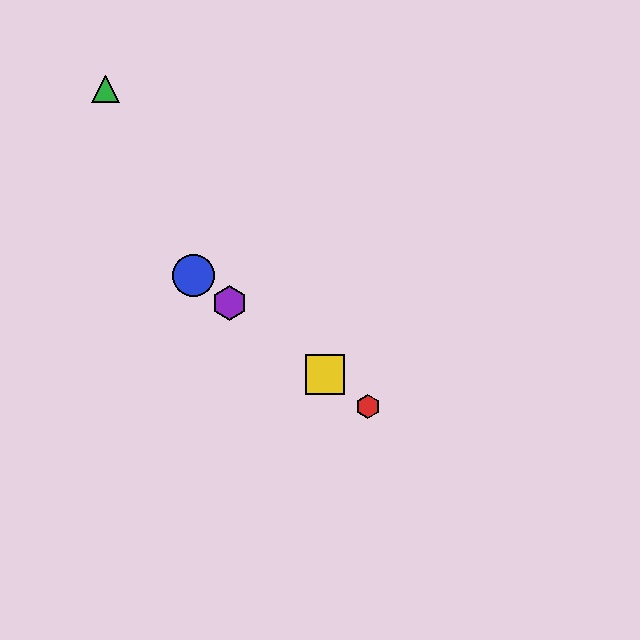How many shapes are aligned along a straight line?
4 shapes (the red hexagon, the blue circle, the yellow square, the purple hexagon) are aligned along a straight line.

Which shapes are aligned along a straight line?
The red hexagon, the blue circle, the yellow square, the purple hexagon are aligned along a straight line.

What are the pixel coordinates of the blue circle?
The blue circle is at (194, 276).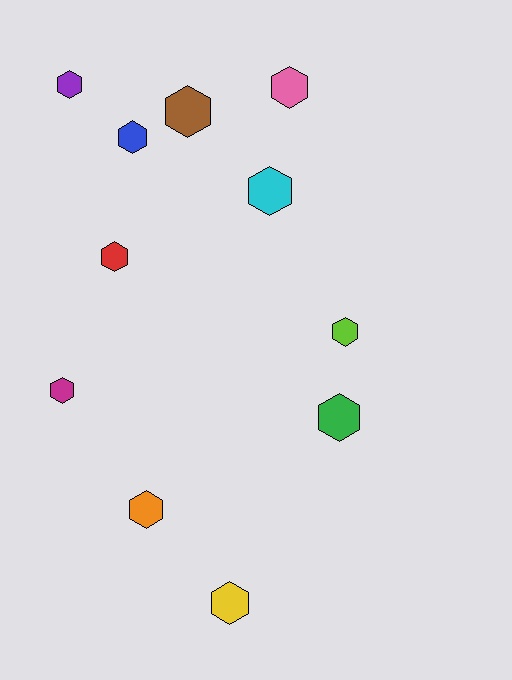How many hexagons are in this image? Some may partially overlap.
There are 11 hexagons.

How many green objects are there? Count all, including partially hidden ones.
There is 1 green object.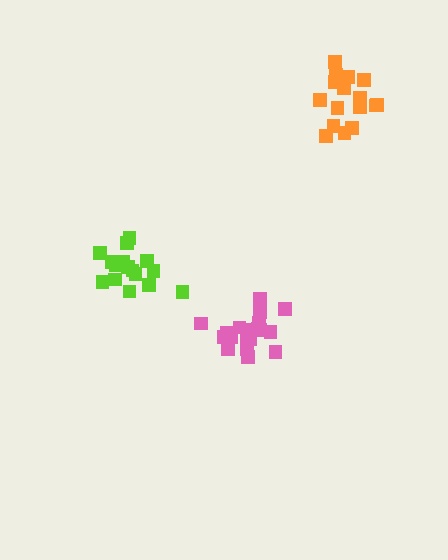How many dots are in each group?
Group 1: 16 dots, Group 2: 20 dots, Group 3: 17 dots (53 total).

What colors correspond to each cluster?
The clusters are colored: lime, pink, orange.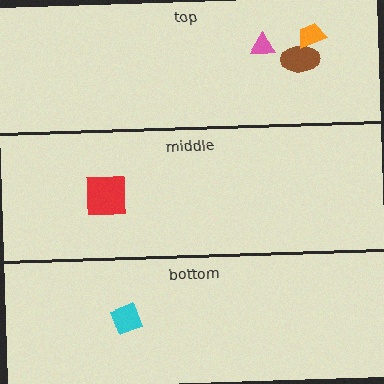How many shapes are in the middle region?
1.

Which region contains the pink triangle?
The top region.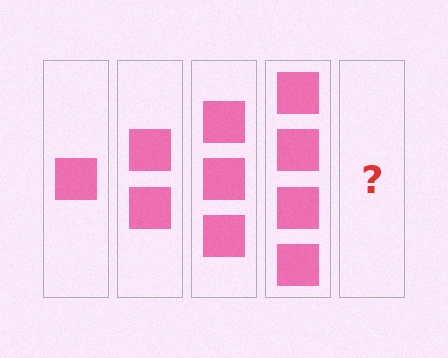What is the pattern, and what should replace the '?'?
The pattern is that each step adds one more square. The '?' should be 5 squares.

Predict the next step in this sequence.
The next step is 5 squares.